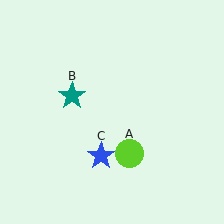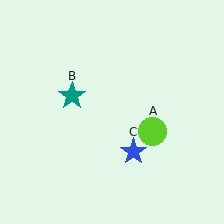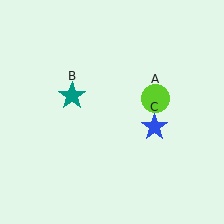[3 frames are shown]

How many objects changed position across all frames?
2 objects changed position: lime circle (object A), blue star (object C).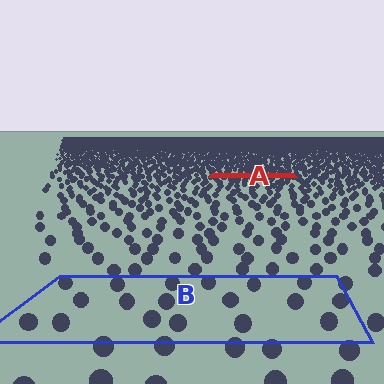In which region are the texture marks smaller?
The texture marks are smaller in region A, because it is farther away.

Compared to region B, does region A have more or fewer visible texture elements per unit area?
Region A has more texture elements per unit area — they are packed more densely because it is farther away.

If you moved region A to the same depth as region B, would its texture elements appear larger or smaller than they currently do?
They would appear larger. At a closer depth, the same texture elements are projected at a bigger on-screen size.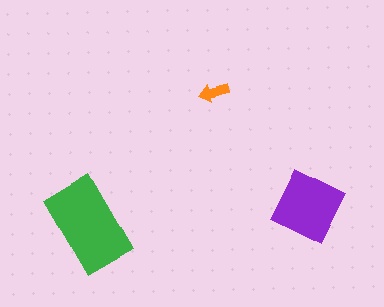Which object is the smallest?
The orange arrow.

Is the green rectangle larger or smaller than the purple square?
Larger.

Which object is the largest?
The green rectangle.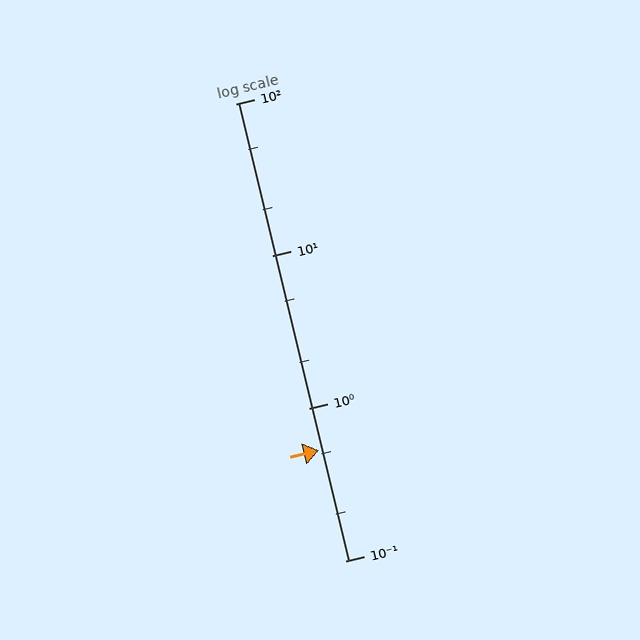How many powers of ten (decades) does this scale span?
The scale spans 3 decades, from 0.1 to 100.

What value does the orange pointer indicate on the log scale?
The pointer indicates approximately 0.53.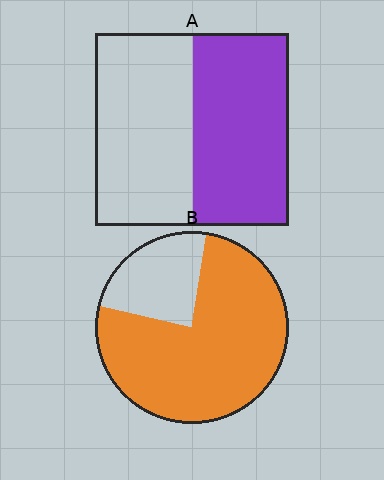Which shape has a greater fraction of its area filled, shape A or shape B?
Shape B.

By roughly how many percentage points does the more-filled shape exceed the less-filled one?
By roughly 25 percentage points (B over A).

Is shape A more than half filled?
Roughly half.